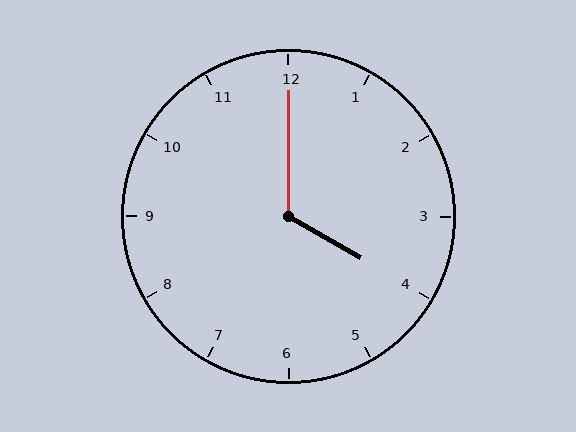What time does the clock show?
4:00.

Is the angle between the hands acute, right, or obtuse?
It is obtuse.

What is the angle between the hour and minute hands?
Approximately 120 degrees.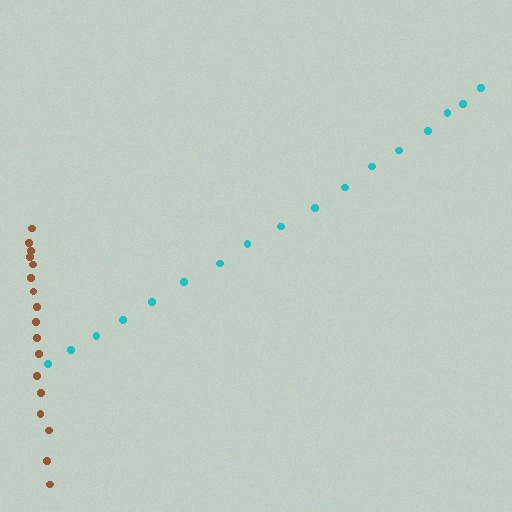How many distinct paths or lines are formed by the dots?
There are 2 distinct paths.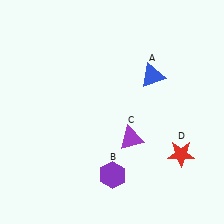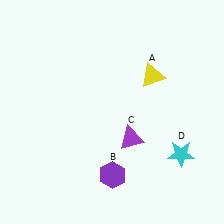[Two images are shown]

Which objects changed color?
A changed from blue to yellow. D changed from red to cyan.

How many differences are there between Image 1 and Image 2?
There are 2 differences between the two images.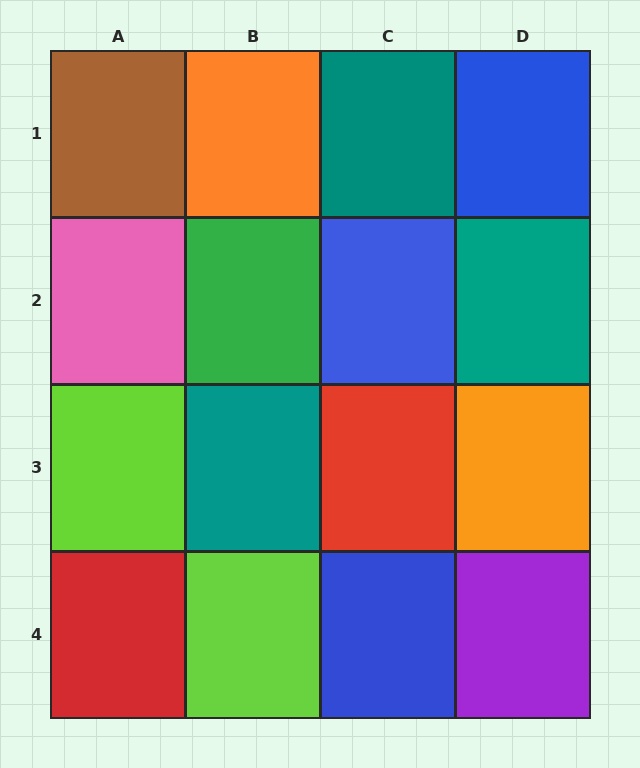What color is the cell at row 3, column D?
Orange.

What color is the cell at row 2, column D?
Teal.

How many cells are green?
1 cell is green.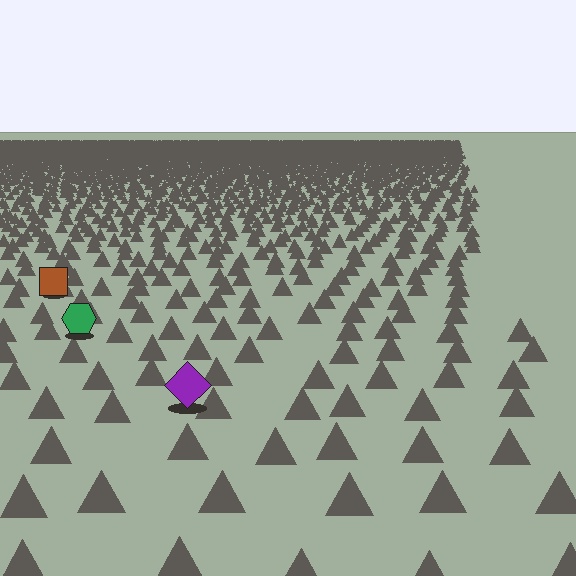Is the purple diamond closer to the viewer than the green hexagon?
Yes. The purple diamond is closer — you can tell from the texture gradient: the ground texture is coarser near it.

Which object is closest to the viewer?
The purple diamond is closest. The texture marks near it are larger and more spread out.